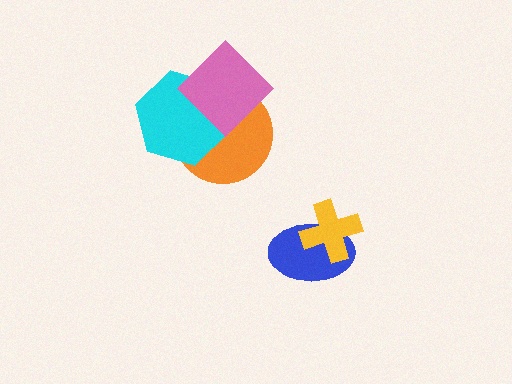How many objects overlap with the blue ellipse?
1 object overlaps with the blue ellipse.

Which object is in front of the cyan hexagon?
The pink diamond is in front of the cyan hexagon.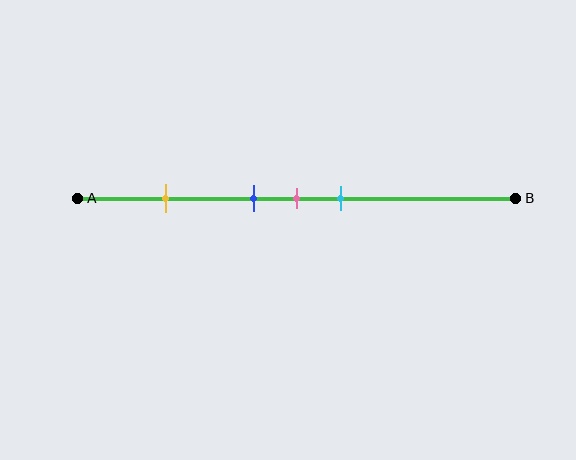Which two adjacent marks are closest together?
The blue and pink marks are the closest adjacent pair.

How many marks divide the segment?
There are 4 marks dividing the segment.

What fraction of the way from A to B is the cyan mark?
The cyan mark is approximately 60% (0.6) of the way from A to B.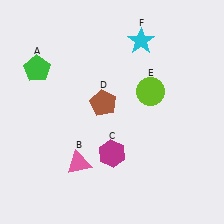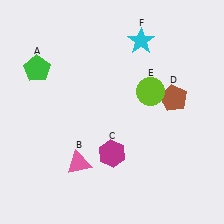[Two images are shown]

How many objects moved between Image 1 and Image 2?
1 object moved between the two images.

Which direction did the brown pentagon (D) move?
The brown pentagon (D) moved right.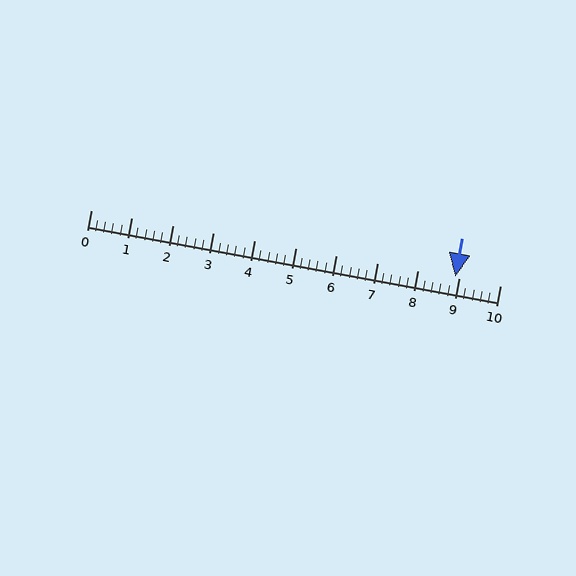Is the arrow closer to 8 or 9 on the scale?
The arrow is closer to 9.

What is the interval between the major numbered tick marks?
The major tick marks are spaced 1 units apart.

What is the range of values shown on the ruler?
The ruler shows values from 0 to 10.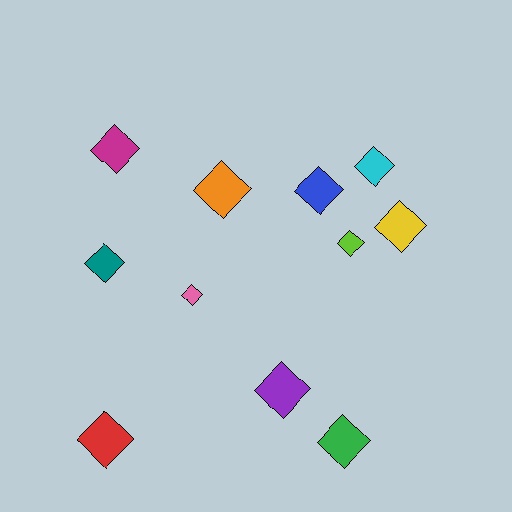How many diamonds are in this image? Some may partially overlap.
There are 11 diamonds.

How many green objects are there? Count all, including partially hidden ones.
There is 1 green object.